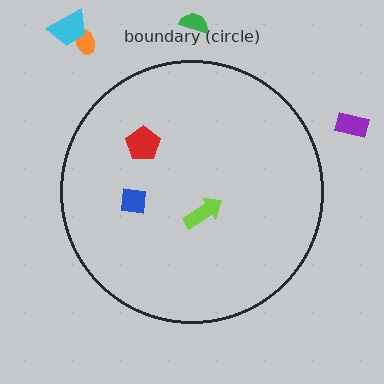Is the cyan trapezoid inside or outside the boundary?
Outside.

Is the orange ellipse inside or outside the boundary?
Outside.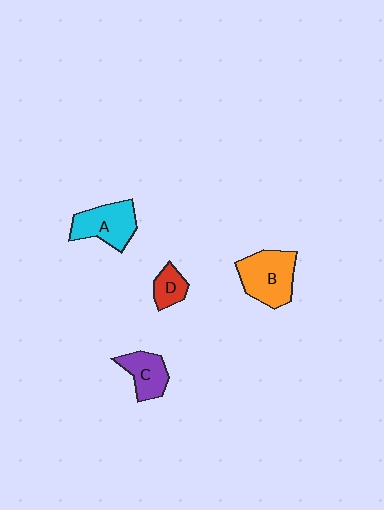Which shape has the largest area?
Shape B (orange).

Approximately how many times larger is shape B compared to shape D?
Approximately 2.3 times.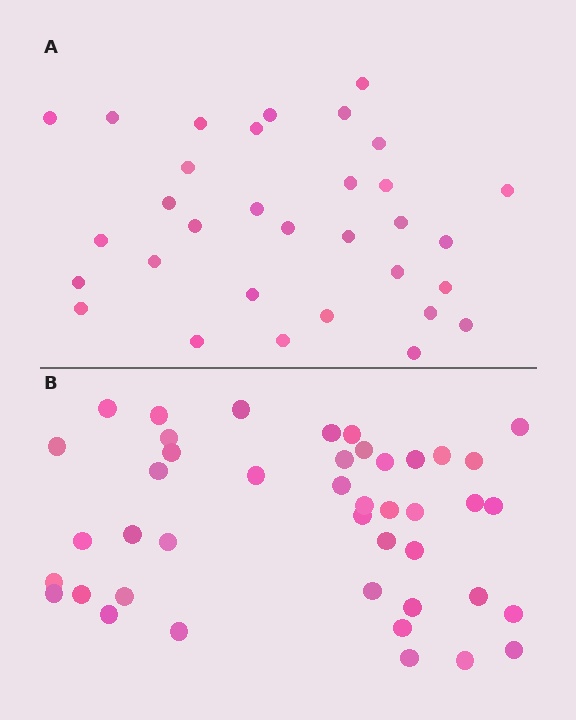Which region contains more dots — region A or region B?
Region B (the bottom region) has more dots.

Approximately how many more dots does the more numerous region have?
Region B has roughly 12 or so more dots than region A.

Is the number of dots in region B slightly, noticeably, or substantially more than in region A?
Region B has noticeably more, but not dramatically so. The ratio is roughly 1.3 to 1.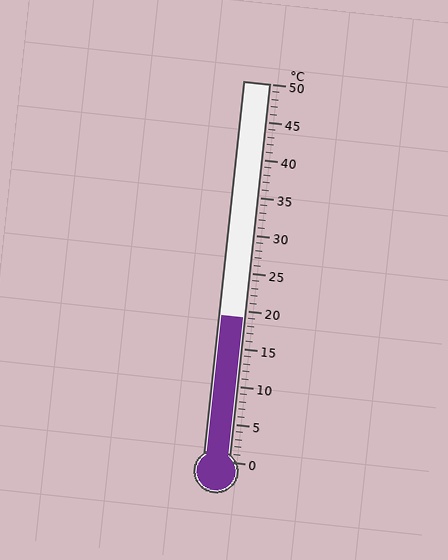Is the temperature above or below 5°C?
The temperature is above 5°C.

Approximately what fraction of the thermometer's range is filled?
The thermometer is filled to approximately 40% of its range.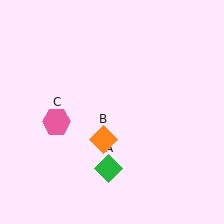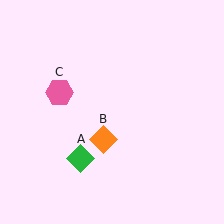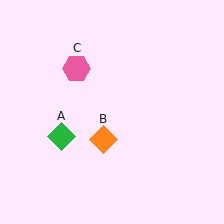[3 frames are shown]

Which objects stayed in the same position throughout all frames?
Orange diamond (object B) remained stationary.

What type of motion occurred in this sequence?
The green diamond (object A), pink hexagon (object C) rotated clockwise around the center of the scene.